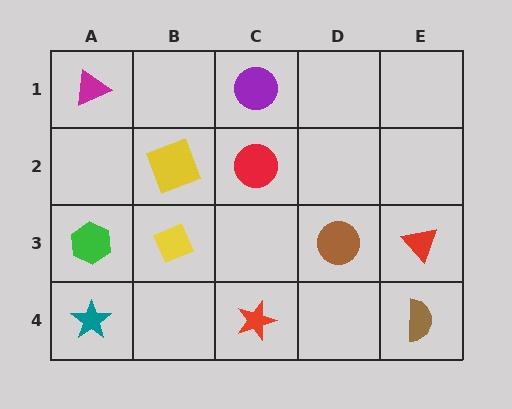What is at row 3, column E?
A red triangle.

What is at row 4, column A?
A teal star.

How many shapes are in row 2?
2 shapes.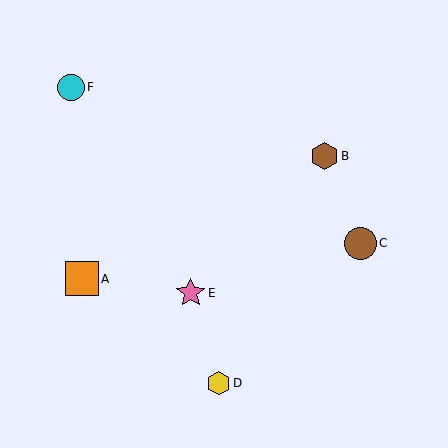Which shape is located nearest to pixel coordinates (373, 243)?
The brown circle (labeled C) at (360, 243) is nearest to that location.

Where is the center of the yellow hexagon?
The center of the yellow hexagon is at (219, 383).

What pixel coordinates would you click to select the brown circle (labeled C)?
Click at (360, 243) to select the brown circle C.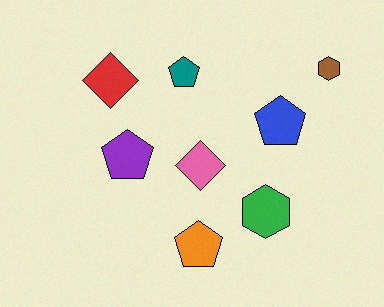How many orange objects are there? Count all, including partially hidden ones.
There is 1 orange object.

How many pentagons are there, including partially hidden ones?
There are 4 pentagons.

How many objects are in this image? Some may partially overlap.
There are 8 objects.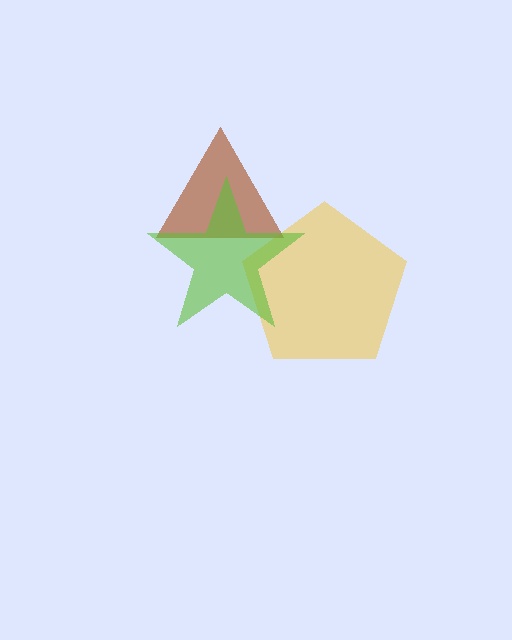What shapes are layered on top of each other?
The layered shapes are: a yellow pentagon, a brown triangle, a lime star.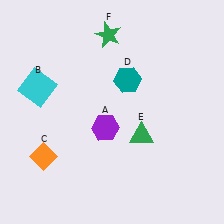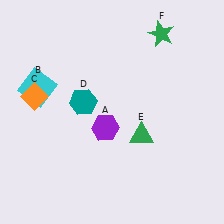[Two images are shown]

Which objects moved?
The objects that moved are: the orange diamond (C), the teal hexagon (D), the green star (F).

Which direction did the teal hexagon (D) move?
The teal hexagon (D) moved left.